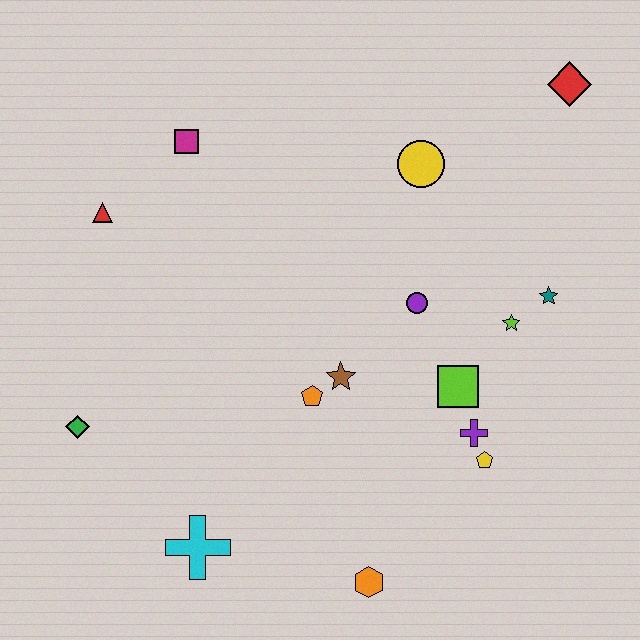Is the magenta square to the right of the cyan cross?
No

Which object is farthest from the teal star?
The green diamond is farthest from the teal star.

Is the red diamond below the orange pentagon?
No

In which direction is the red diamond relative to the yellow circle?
The red diamond is to the right of the yellow circle.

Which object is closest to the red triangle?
The magenta square is closest to the red triangle.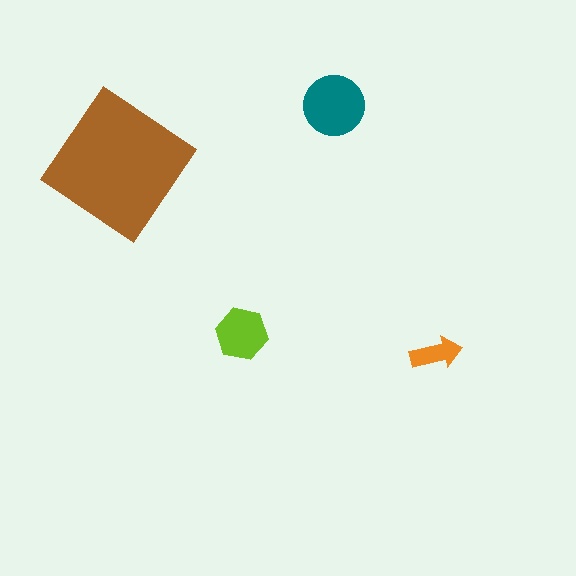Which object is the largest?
The brown diamond.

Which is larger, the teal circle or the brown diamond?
The brown diamond.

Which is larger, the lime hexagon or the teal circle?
The teal circle.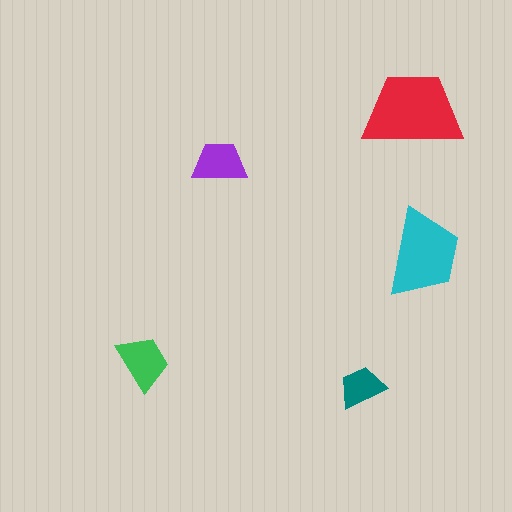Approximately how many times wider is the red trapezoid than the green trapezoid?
About 2 times wider.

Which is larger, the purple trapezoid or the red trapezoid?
The red one.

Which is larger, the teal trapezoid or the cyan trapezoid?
The cyan one.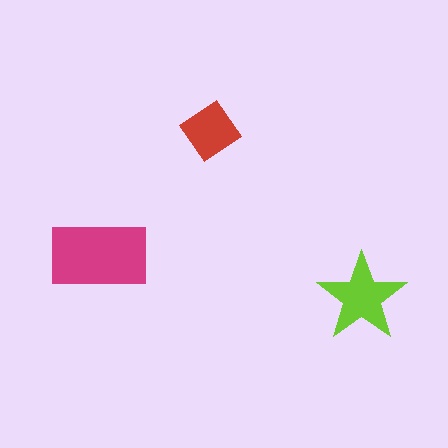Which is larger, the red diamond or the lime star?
The lime star.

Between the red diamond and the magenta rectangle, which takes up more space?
The magenta rectangle.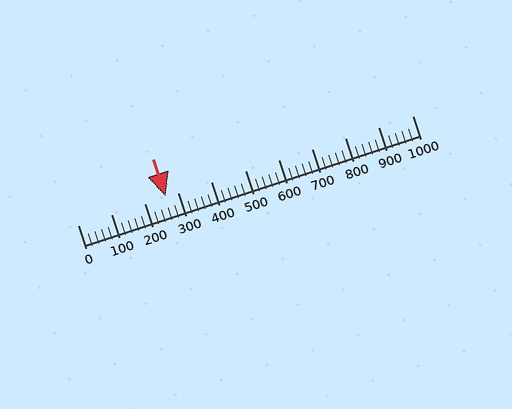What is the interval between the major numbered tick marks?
The major tick marks are spaced 100 units apart.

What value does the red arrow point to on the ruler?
The red arrow points to approximately 262.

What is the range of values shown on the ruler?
The ruler shows values from 0 to 1000.